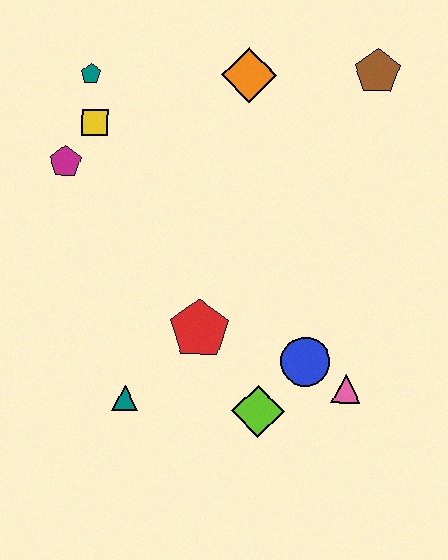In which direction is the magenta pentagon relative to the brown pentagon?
The magenta pentagon is to the left of the brown pentagon.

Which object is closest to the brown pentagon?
The orange diamond is closest to the brown pentagon.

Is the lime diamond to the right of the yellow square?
Yes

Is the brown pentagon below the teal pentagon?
No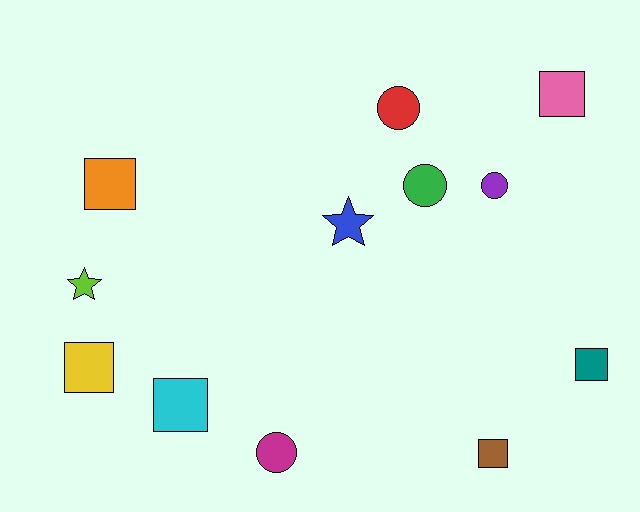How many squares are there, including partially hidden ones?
There are 6 squares.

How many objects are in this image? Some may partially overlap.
There are 12 objects.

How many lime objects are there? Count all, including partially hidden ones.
There is 1 lime object.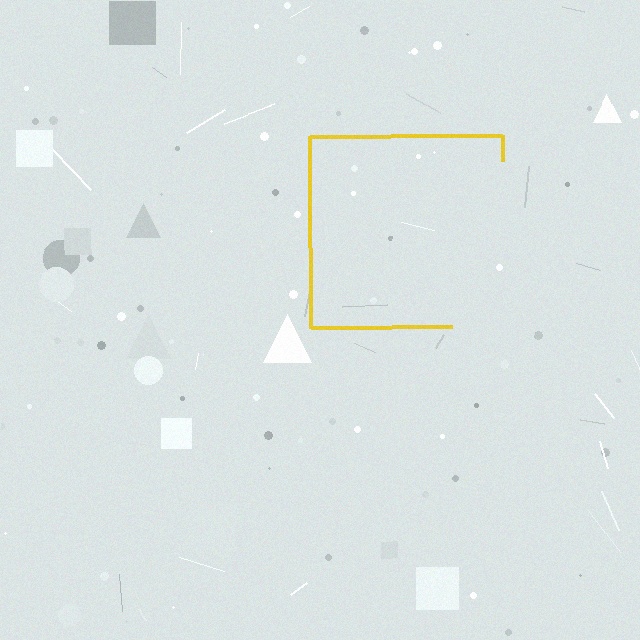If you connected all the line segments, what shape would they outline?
They would outline a square.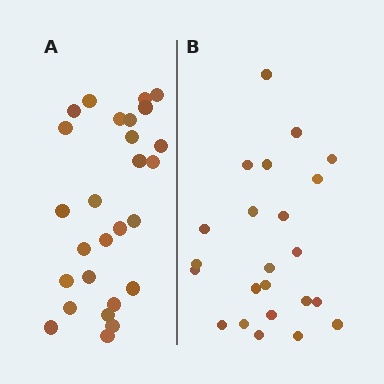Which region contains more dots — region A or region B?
Region A (the left region) has more dots.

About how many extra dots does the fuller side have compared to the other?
Region A has about 4 more dots than region B.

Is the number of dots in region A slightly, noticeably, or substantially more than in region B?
Region A has only slightly more — the two regions are fairly close. The ratio is roughly 1.2 to 1.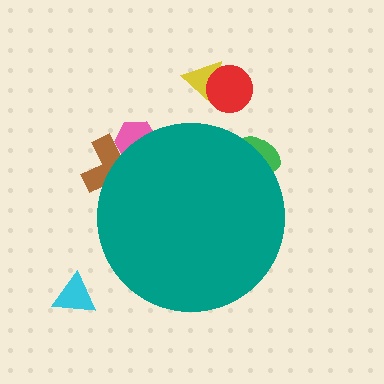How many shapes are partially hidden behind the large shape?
3 shapes are partially hidden.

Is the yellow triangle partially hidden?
No, the yellow triangle is fully visible.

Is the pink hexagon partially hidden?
Yes, the pink hexagon is partially hidden behind the teal circle.